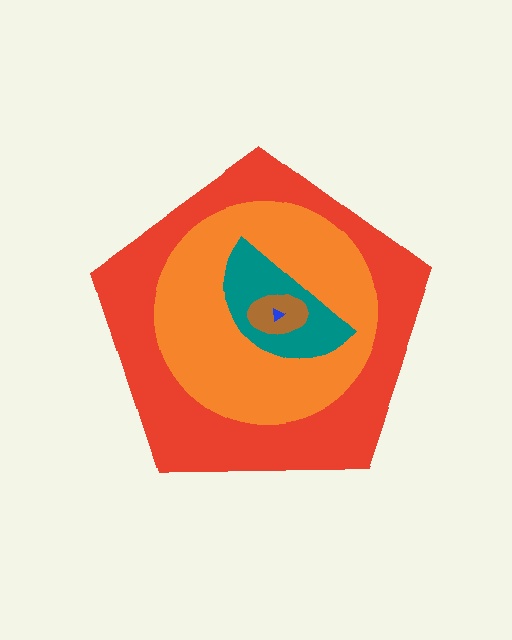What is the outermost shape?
The red pentagon.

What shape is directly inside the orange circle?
The teal semicircle.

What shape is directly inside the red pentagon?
The orange circle.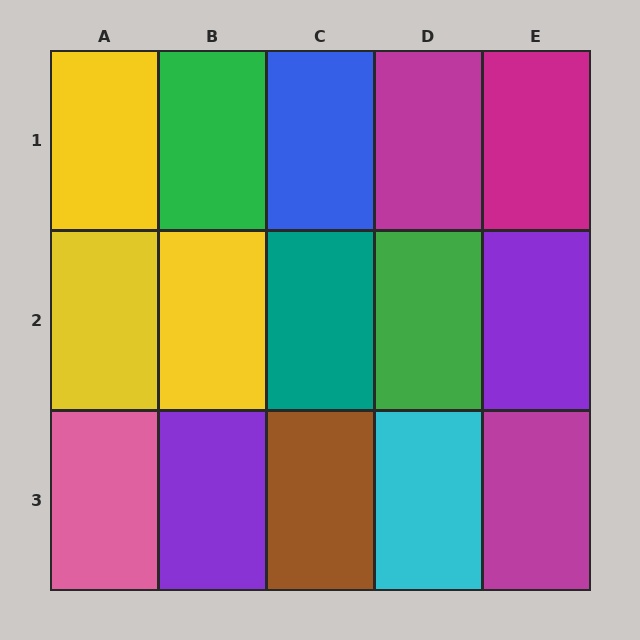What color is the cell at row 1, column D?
Magenta.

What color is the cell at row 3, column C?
Brown.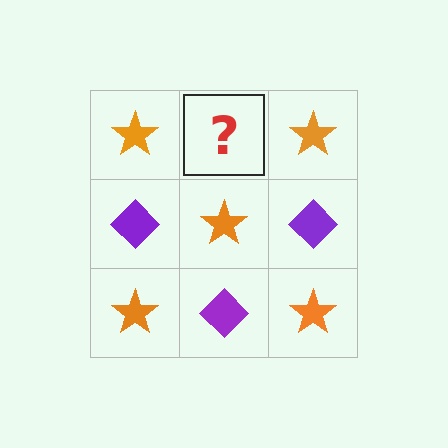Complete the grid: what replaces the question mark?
The question mark should be replaced with a purple diamond.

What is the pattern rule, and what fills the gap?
The rule is that it alternates orange star and purple diamond in a checkerboard pattern. The gap should be filled with a purple diamond.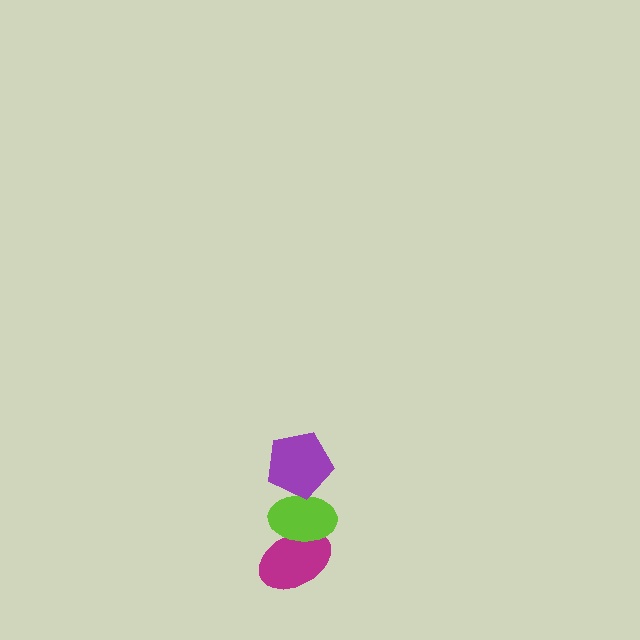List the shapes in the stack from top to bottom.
From top to bottom: the purple pentagon, the lime ellipse, the magenta ellipse.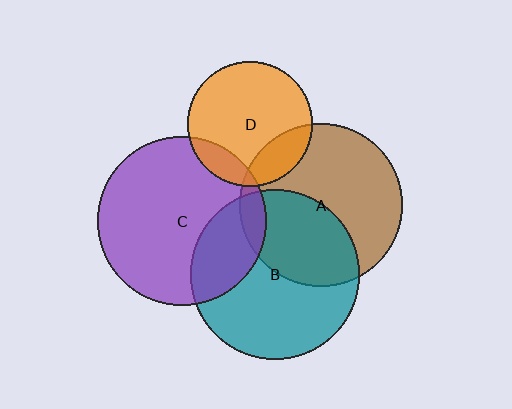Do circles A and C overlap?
Yes.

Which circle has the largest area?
Circle B (teal).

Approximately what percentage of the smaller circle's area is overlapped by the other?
Approximately 10%.